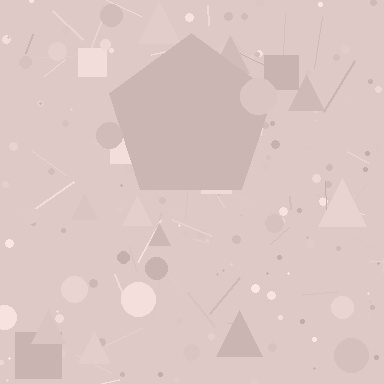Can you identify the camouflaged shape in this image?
The camouflaged shape is a pentagon.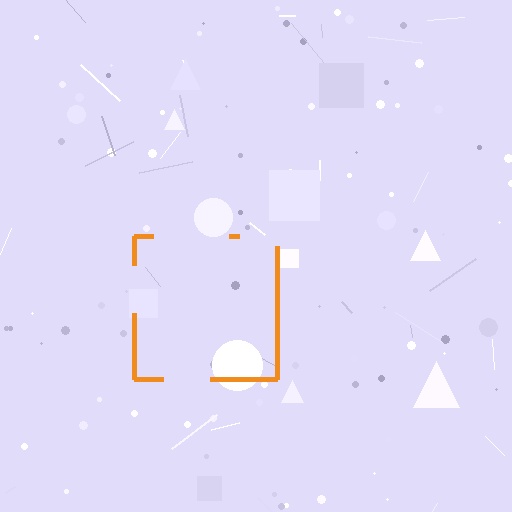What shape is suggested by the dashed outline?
The dashed outline suggests a square.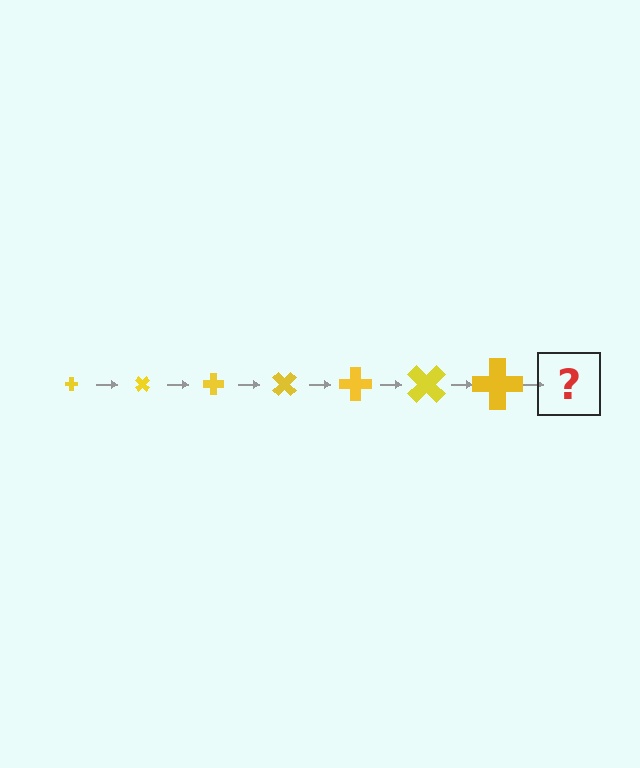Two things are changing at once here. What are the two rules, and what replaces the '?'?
The two rules are that the cross grows larger each step and it rotates 45 degrees each step. The '?' should be a cross, larger than the previous one and rotated 315 degrees from the start.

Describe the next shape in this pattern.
It should be a cross, larger than the previous one and rotated 315 degrees from the start.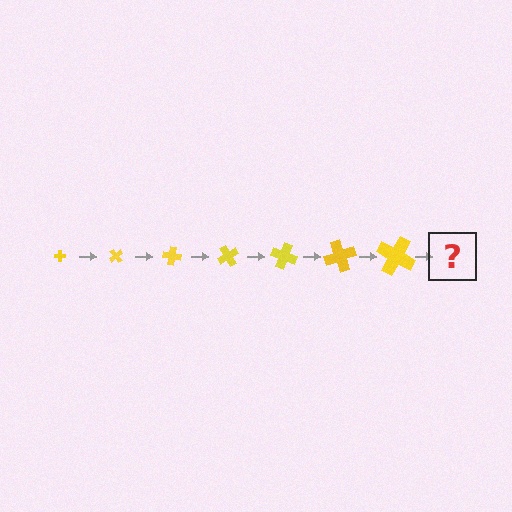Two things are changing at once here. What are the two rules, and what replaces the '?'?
The two rules are that the cross grows larger each step and it rotates 50 degrees each step. The '?' should be a cross, larger than the previous one and rotated 350 degrees from the start.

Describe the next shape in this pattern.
It should be a cross, larger than the previous one and rotated 350 degrees from the start.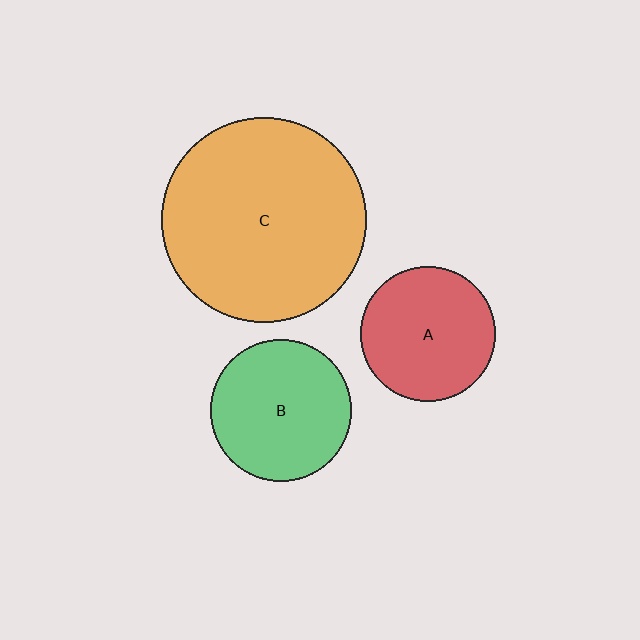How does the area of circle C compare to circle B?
Approximately 2.1 times.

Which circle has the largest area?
Circle C (orange).